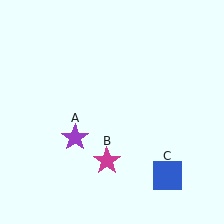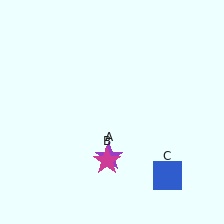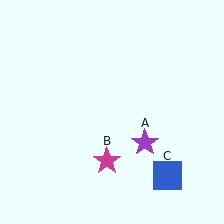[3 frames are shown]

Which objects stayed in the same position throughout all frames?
Magenta star (object B) and blue square (object C) remained stationary.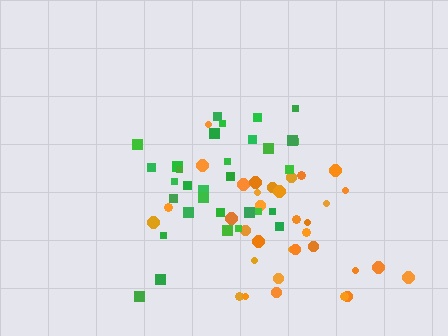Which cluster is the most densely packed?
Green.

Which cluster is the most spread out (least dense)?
Orange.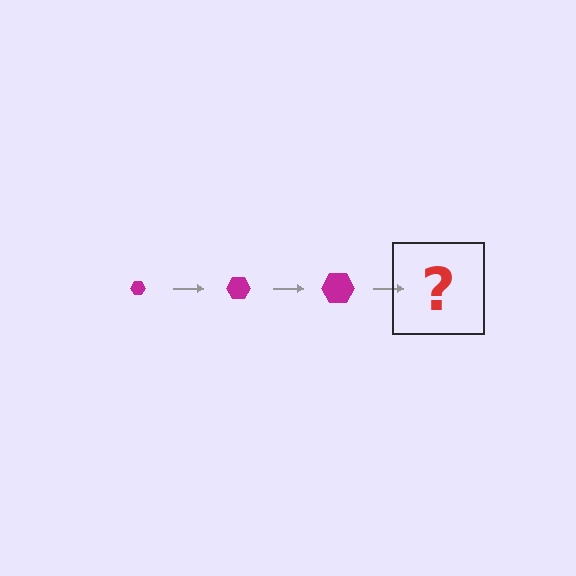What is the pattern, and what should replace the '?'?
The pattern is that the hexagon gets progressively larger each step. The '?' should be a magenta hexagon, larger than the previous one.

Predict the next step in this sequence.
The next step is a magenta hexagon, larger than the previous one.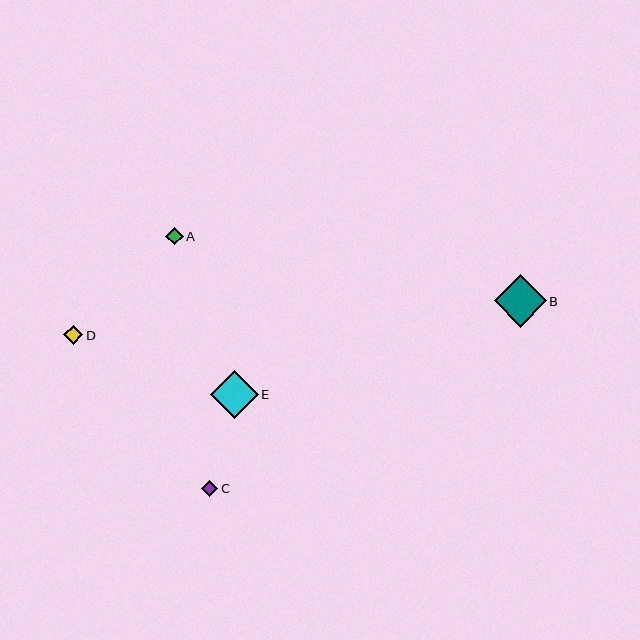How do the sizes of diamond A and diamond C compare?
Diamond A and diamond C are approximately the same size.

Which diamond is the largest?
Diamond B is the largest with a size of approximately 52 pixels.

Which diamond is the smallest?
Diamond C is the smallest with a size of approximately 17 pixels.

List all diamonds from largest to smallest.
From largest to smallest: B, E, D, A, C.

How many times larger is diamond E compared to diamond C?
Diamond E is approximately 2.9 times the size of diamond C.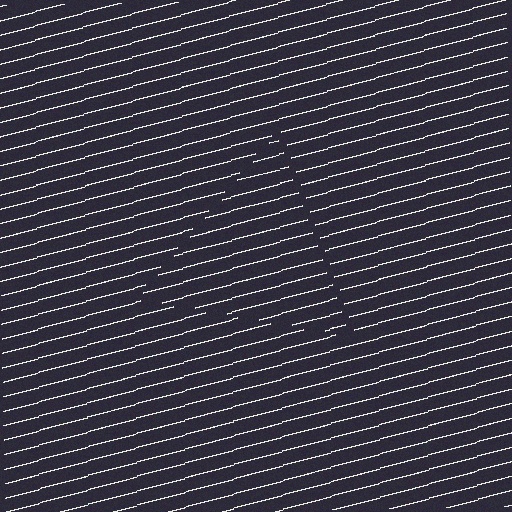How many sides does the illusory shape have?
3 sides — the line-ends trace a triangle.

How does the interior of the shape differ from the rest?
The interior of the shape contains the same grating, shifted by half a period — the contour is defined by the phase discontinuity where line-ends from the inner and outer gratings abut.